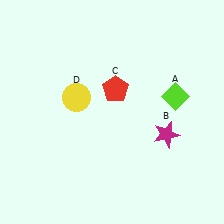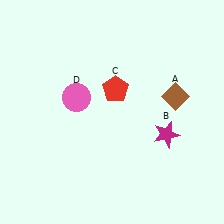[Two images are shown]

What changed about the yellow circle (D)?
In Image 1, D is yellow. In Image 2, it changed to pink.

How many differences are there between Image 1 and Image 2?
There are 2 differences between the two images.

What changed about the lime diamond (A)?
In Image 1, A is lime. In Image 2, it changed to brown.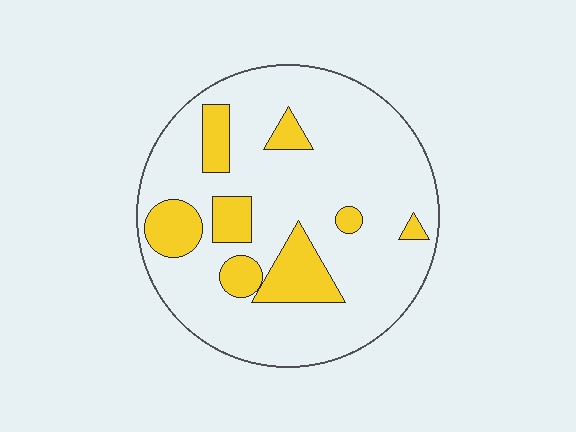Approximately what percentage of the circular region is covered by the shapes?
Approximately 20%.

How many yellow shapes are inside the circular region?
8.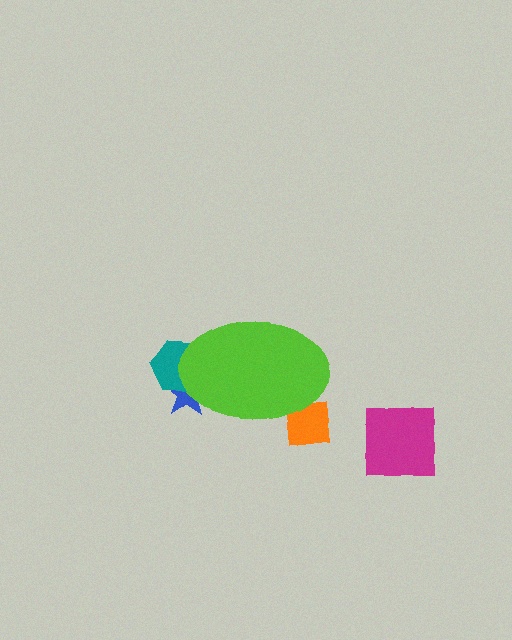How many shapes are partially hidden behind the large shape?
3 shapes are partially hidden.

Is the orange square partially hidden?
Yes, the orange square is partially hidden behind the lime ellipse.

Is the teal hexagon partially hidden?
Yes, the teal hexagon is partially hidden behind the lime ellipse.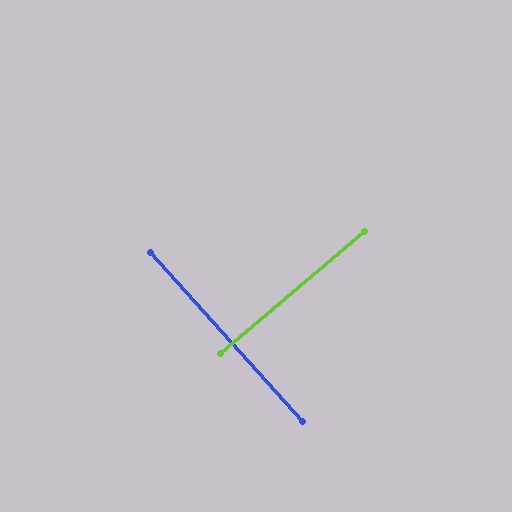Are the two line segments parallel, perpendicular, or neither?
Perpendicular — they meet at approximately 88°.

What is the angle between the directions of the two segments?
Approximately 88 degrees.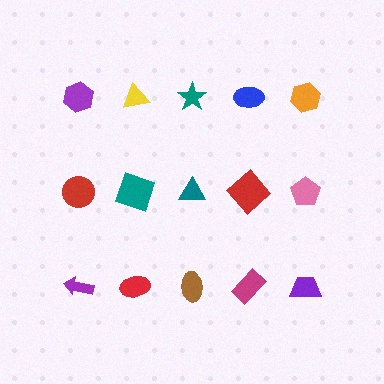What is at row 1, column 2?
A yellow triangle.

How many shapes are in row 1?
5 shapes.